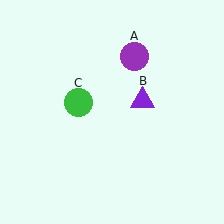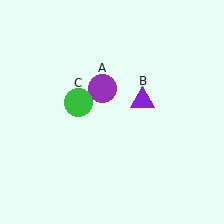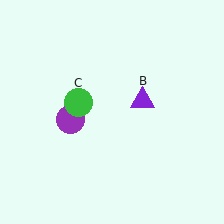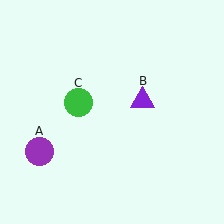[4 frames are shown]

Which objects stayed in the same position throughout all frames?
Purple triangle (object B) and green circle (object C) remained stationary.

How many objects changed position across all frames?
1 object changed position: purple circle (object A).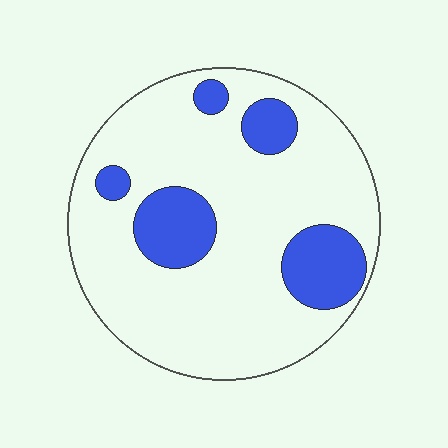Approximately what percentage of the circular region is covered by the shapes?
Approximately 20%.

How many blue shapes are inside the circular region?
5.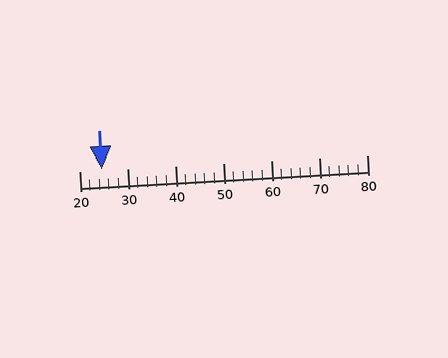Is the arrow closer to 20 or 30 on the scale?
The arrow is closer to 20.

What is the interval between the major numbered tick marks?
The major tick marks are spaced 10 units apart.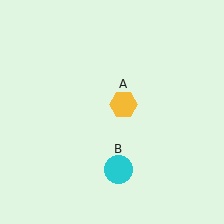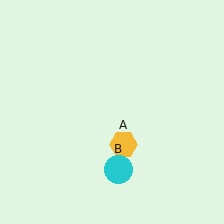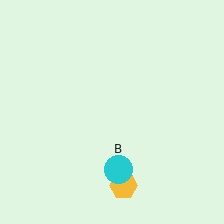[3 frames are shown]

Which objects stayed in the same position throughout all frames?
Cyan circle (object B) remained stationary.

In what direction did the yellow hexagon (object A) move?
The yellow hexagon (object A) moved down.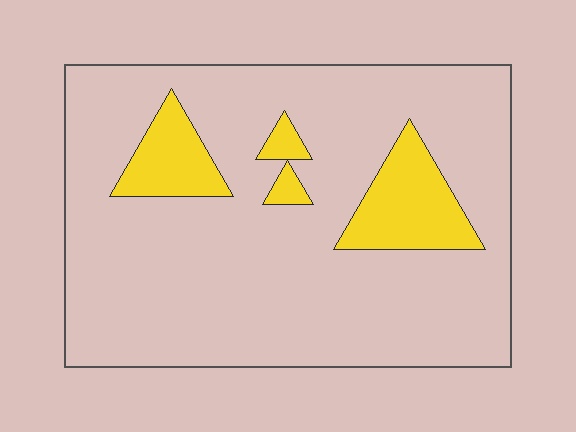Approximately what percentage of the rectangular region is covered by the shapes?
Approximately 15%.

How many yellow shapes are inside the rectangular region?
4.